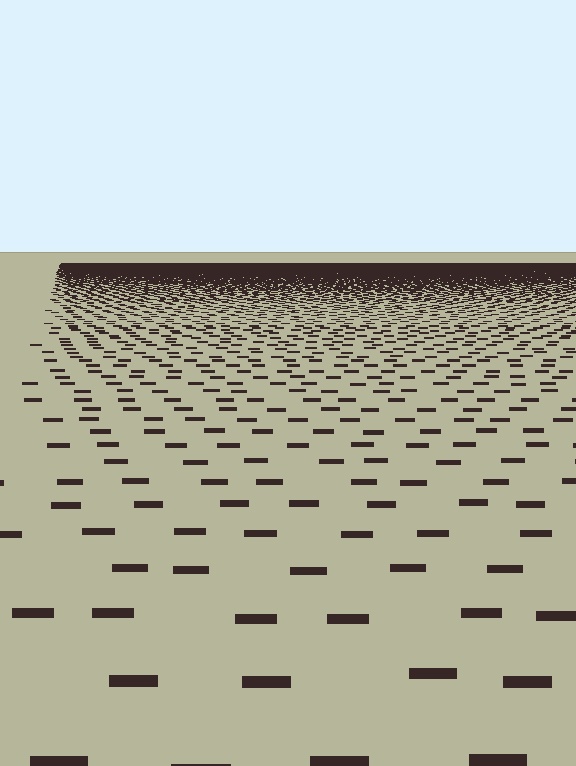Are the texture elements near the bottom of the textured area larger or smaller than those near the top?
Larger. Near the bottom, elements are closer to the viewer and appear at a bigger on-screen size.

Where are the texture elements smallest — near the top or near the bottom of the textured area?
Near the top.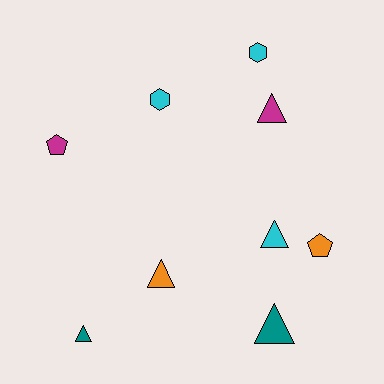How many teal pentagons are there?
There are no teal pentagons.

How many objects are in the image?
There are 9 objects.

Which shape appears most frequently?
Triangle, with 5 objects.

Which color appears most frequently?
Cyan, with 3 objects.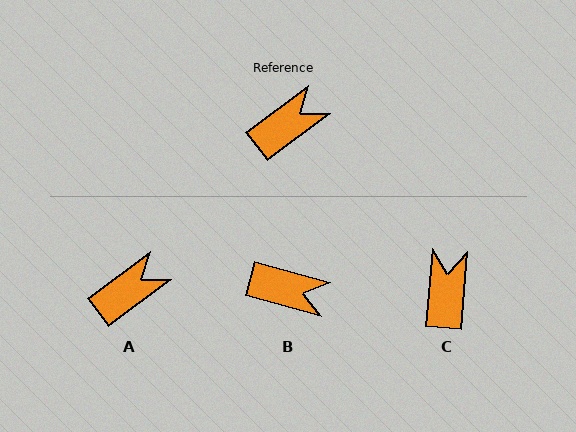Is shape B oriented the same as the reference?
No, it is off by about 53 degrees.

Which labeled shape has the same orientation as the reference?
A.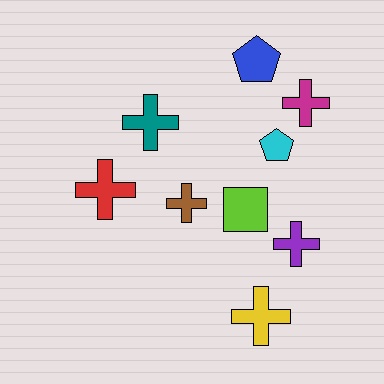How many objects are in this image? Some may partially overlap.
There are 9 objects.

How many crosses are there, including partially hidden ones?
There are 6 crosses.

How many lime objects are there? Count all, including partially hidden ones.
There is 1 lime object.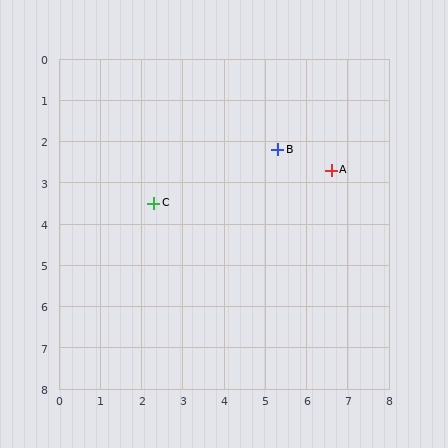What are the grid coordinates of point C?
Point C is at approximately (2.3, 3.5).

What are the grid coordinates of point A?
Point A is at approximately (6.6, 2.7).